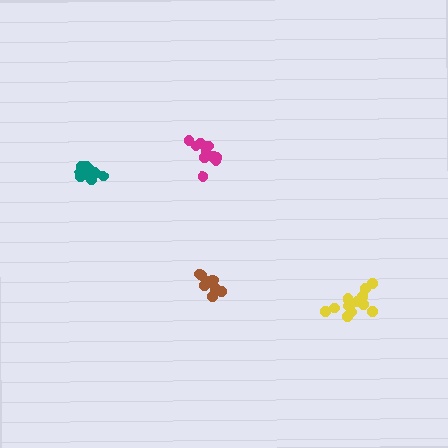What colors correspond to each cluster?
The clusters are colored: magenta, yellow, brown, teal.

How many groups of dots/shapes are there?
There are 4 groups.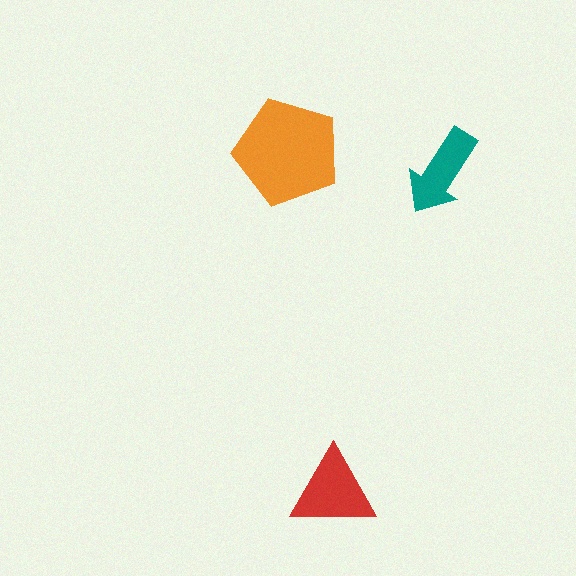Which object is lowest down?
The red triangle is bottommost.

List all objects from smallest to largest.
The teal arrow, the red triangle, the orange pentagon.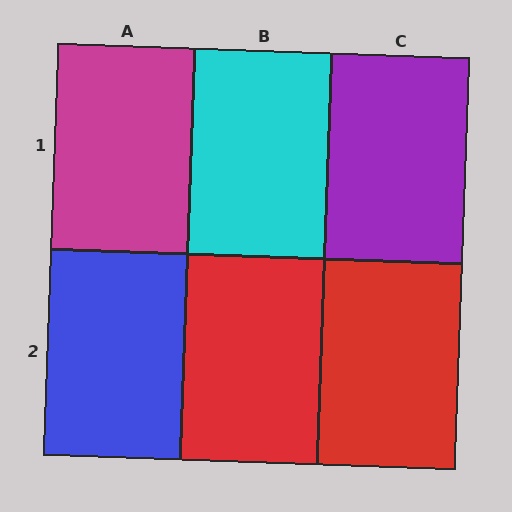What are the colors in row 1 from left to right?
Magenta, cyan, purple.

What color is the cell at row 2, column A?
Blue.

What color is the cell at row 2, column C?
Red.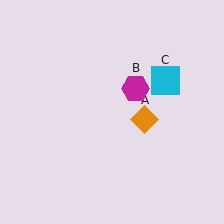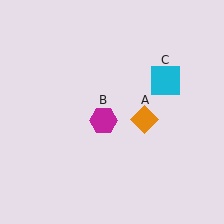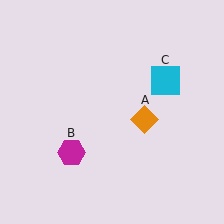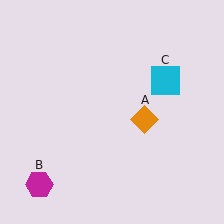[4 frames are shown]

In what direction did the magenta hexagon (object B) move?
The magenta hexagon (object B) moved down and to the left.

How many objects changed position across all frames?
1 object changed position: magenta hexagon (object B).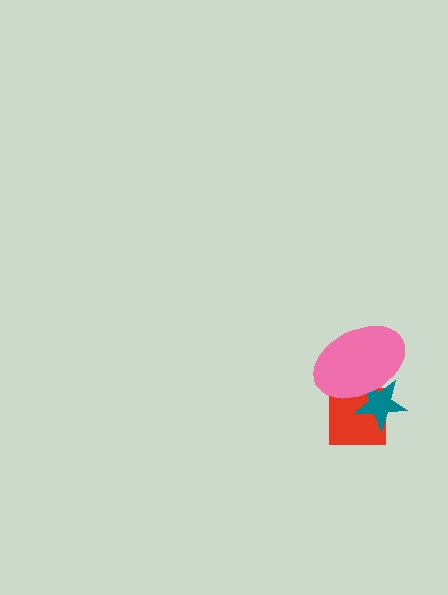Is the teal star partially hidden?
Yes, it is partially covered by another shape.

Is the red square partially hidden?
Yes, it is partially covered by another shape.